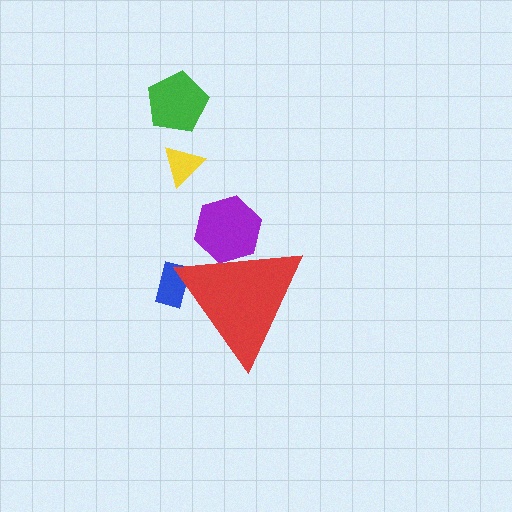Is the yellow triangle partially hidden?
No, the yellow triangle is fully visible.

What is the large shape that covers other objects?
A red triangle.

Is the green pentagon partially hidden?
No, the green pentagon is fully visible.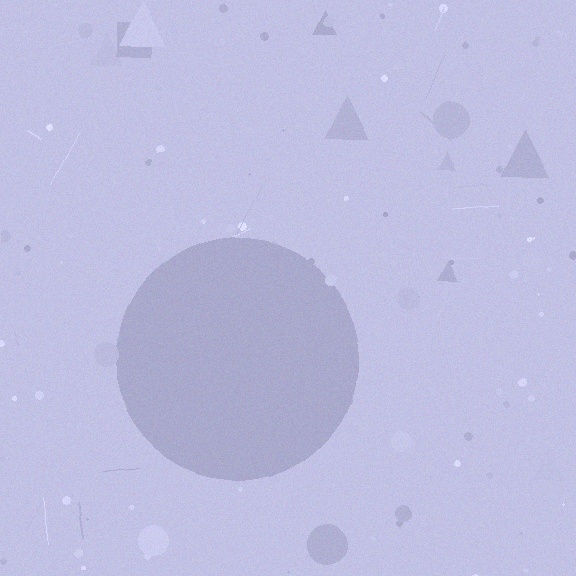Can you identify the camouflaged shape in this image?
The camouflaged shape is a circle.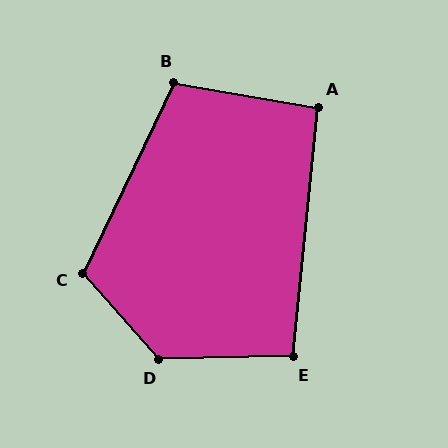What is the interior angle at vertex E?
Approximately 97 degrees (obtuse).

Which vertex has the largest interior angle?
D, at approximately 131 degrees.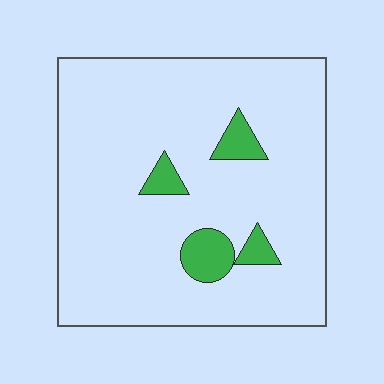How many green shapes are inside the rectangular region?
4.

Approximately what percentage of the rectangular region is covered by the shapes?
Approximately 10%.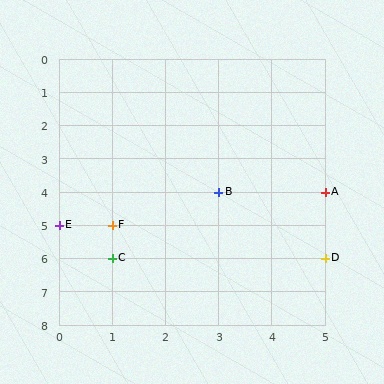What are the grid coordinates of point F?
Point F is at grid coordinates (1, 5).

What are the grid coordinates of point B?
Point B is at grid coordinates (3, 4).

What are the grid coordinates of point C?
Point C is at grid coordinates (1, 6).